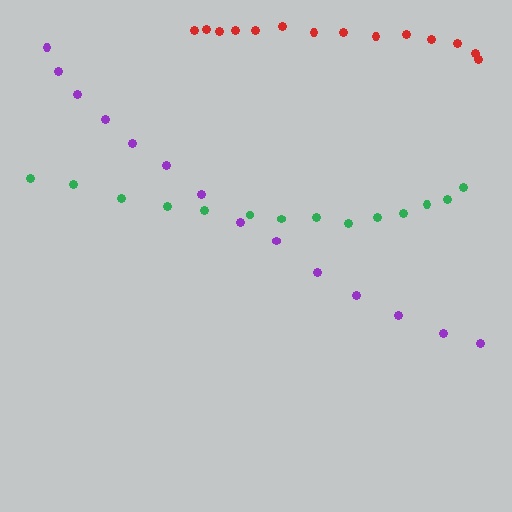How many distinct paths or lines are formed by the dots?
There are 3 distinct paths.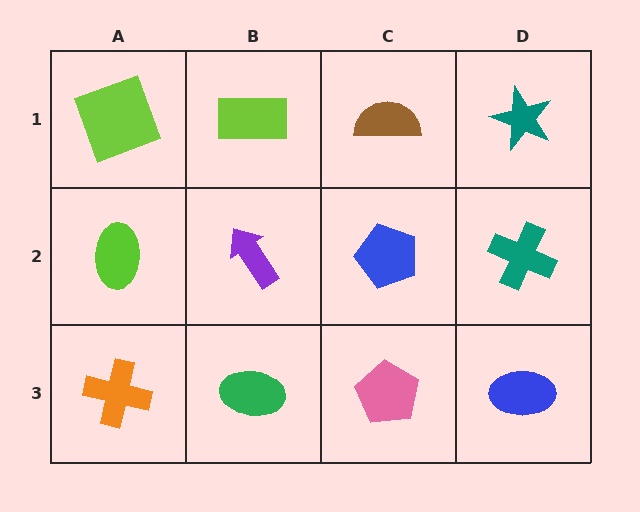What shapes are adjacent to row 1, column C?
A blue pentagon (row 2, column C), a lime rectangle (row 1, column B), a teal star (row 1, column D).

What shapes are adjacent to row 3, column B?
A purple arrow (row 2, column B), an orange cross (row 3, column A), a pink pentagon (row 3, column C).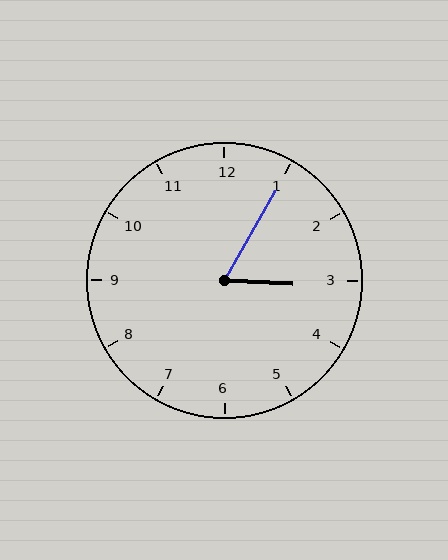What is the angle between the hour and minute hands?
Approximately 62 degrees.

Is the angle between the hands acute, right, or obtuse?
It is acute.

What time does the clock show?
3:05.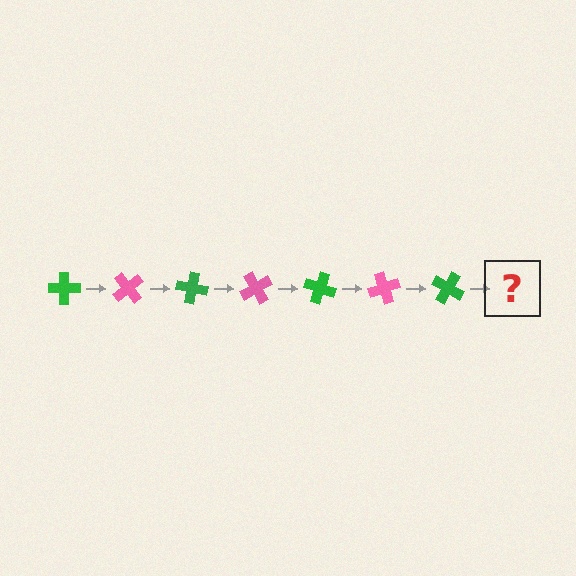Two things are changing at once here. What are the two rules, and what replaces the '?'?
The two rules are that it rotates 50 degrees each step and the color cycles through green and pink. The '?' should be a pink cross, rotated 350 degrees from the start.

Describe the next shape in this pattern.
It should be a pink cross, rotated 350 degrees from the start.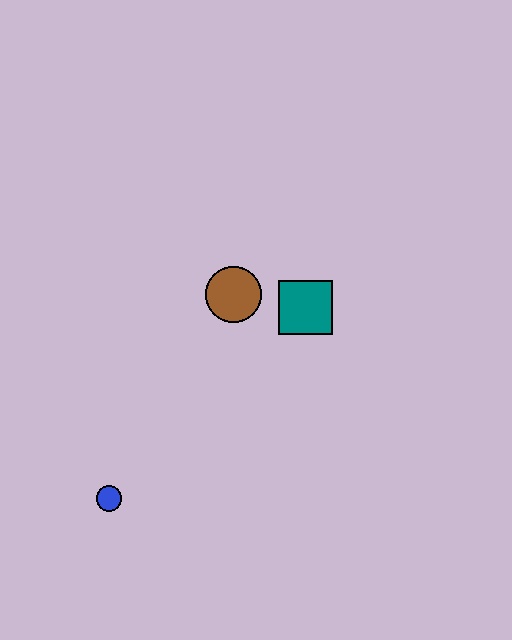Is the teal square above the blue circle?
Yes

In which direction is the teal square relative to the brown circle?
The teal square is to the right of the brown circle.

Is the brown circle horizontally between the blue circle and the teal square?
Yes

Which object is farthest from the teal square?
The blue circle is farthest from the teal square.